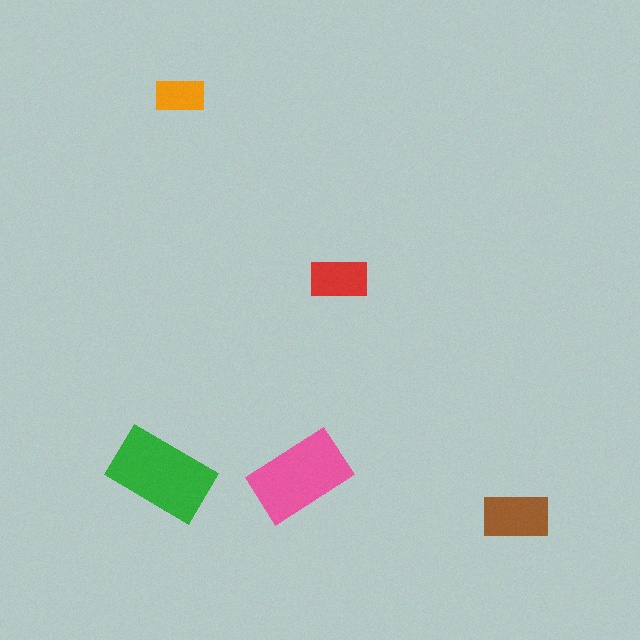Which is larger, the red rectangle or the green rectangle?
The green one.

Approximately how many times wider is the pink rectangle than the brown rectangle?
About 1.5 times wider.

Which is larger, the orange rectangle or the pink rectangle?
The pink one.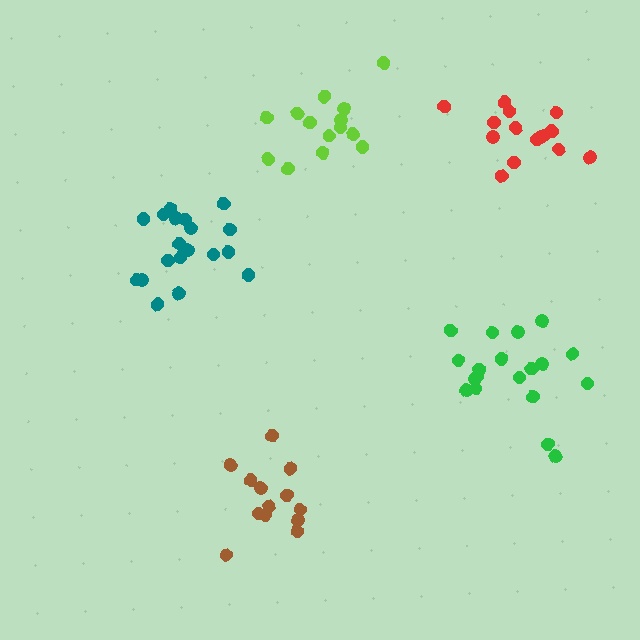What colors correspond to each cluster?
The clusters are colored: lime, brown, teal, red, green.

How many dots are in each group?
Group 1: 14 dots, Group 2: 13 dots, Group 3: 19 dots, Group 4: 15 dots, Group 5: 19 dots (80 total).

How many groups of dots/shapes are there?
There are 5 groups.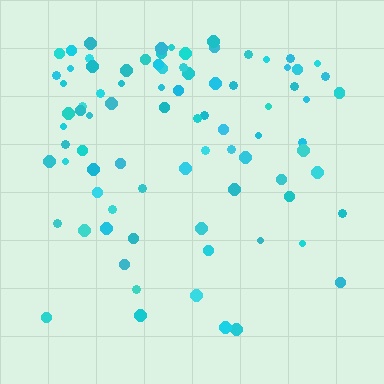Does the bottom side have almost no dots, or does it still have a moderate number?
Still a moderate number, just noticeably fewer than the top.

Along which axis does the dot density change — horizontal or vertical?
Vertical.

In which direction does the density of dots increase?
From bottom to top, with the top side densest.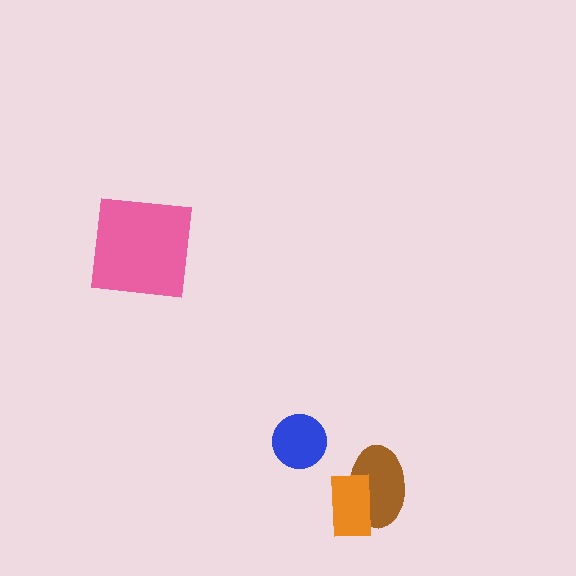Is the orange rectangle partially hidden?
No, no other shape covers it.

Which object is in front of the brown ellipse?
The orange rectangle is in front of the brown ellipse.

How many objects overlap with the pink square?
0 objects overlap with the pink square.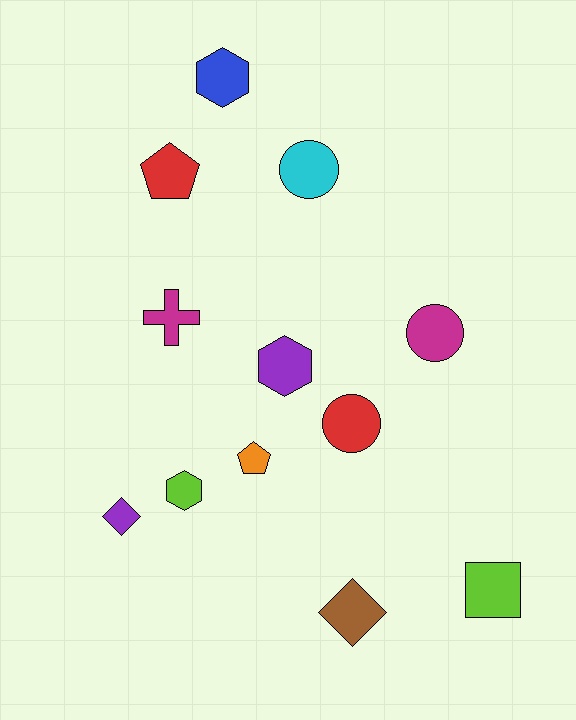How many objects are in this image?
There are 12 objects.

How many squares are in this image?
There is 1 square.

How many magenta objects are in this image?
There are 2 magenta objects.